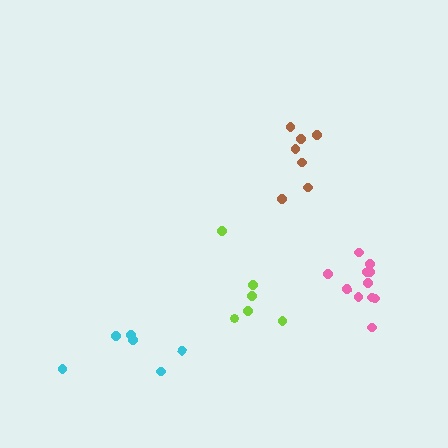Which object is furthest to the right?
The pink cluster is rightmost.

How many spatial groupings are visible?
There are 4 spatial groupings.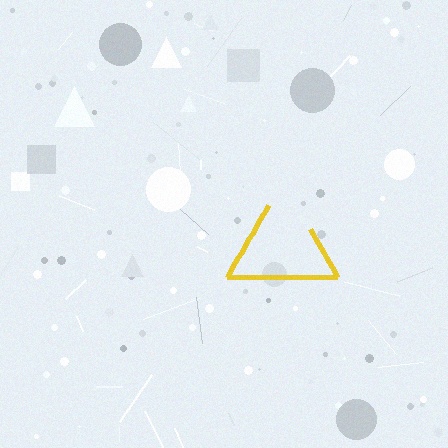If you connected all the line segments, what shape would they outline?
They would outline a triangle.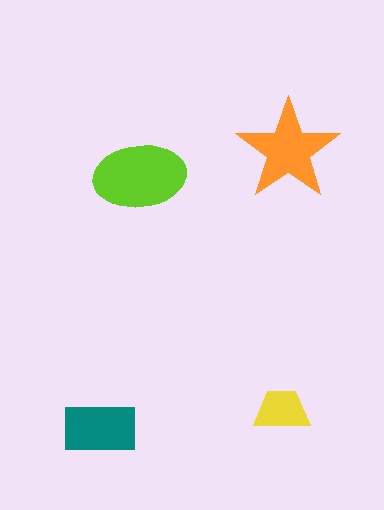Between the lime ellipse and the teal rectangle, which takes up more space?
The lime ellipse.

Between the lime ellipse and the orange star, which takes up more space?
The lime ellipse.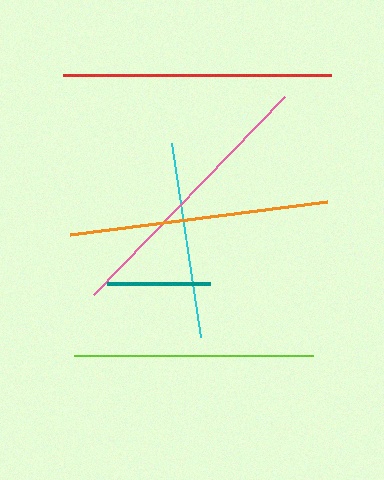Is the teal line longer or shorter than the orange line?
The orange line is longer than the teal line.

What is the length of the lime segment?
The lime segment is approximately 239 pixels long.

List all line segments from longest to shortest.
From longest to shortest: pink, red, orange, lime, cyan, teal.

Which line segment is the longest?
The pink line is the longest at approximately 275 pixels.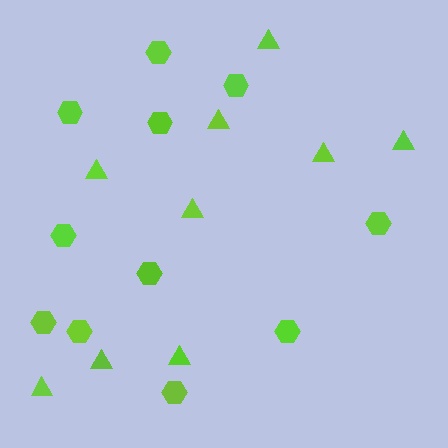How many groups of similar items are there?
There are 2 groups: one group of hexagons (11) and one group of triangles (9).